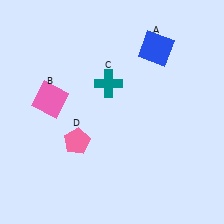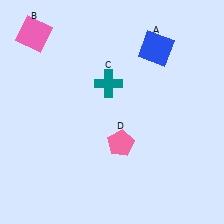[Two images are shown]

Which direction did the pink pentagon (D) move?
The pink pentagon (D) moved right.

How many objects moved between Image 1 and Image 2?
2 objects moved between the two images.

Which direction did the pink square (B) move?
The pink square (B) moved up.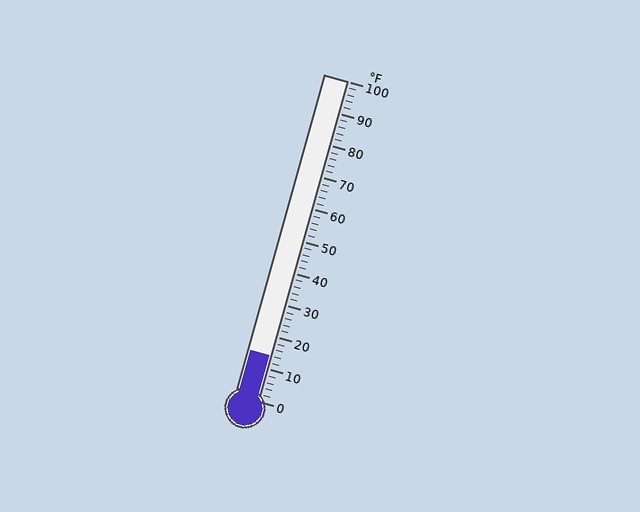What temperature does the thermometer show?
The thermometer shows approximately 14°F.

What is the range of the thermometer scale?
The thermometer scale ranges from 0°F to 100°F.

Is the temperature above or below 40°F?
The temperature is below 40°F.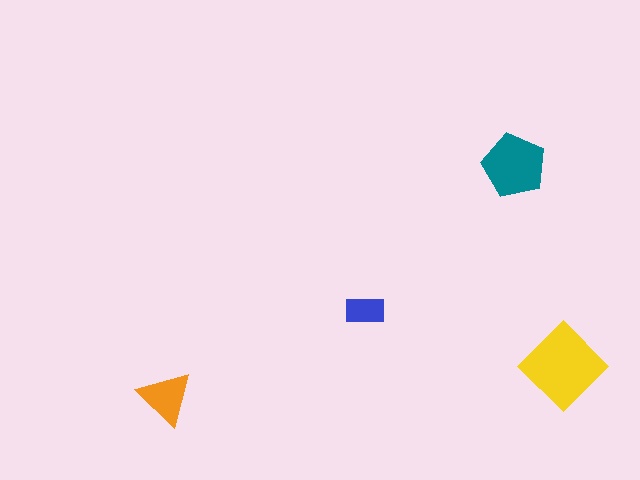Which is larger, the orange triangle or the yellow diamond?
The yellow diamond.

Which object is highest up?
The teal pentagon is topmost.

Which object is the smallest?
The blue rectangle.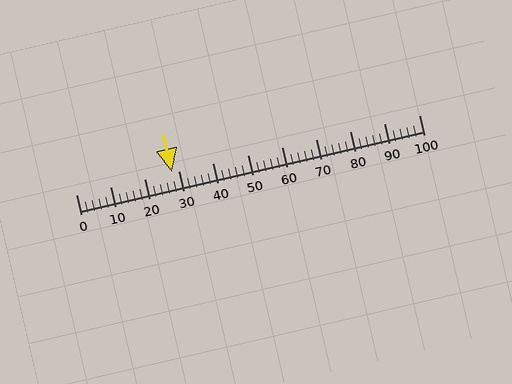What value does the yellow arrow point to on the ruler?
The yellow arrow points to approximately 28.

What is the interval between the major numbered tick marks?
The major tick marks are spaced 10 units apart.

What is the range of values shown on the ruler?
The ruler shows values from 0 to 100.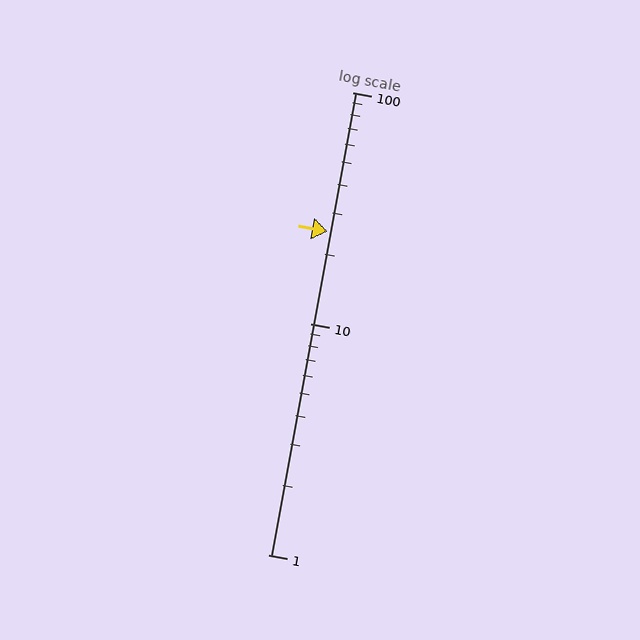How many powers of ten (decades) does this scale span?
The scale spans 2 decades, from 1 to 100.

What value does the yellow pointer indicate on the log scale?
The pointer indicates approximately 25.